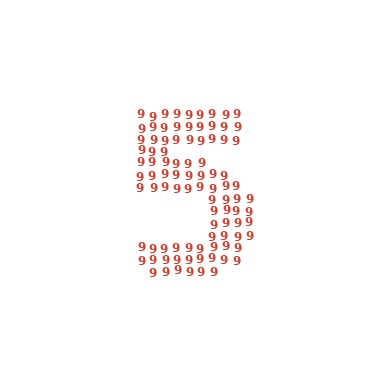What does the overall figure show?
The overall figure shows the digit 5.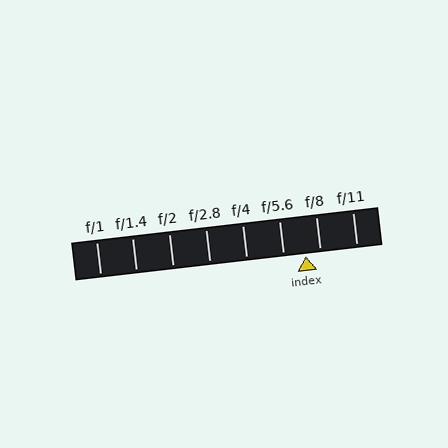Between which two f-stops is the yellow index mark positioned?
The index mark is between f/5.6 and f/8.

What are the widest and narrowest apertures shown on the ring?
The widest aperture shown is f/1 and the narrowest is f/11.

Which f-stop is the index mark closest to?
The index mark is closest to f/8.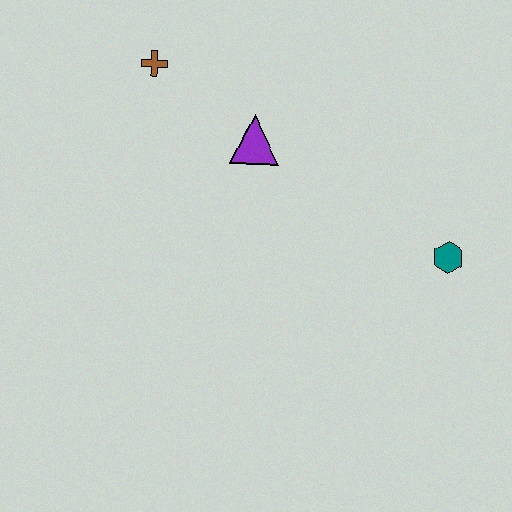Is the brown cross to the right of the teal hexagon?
No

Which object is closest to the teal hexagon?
The purple triangle is closest to the teal hexagon.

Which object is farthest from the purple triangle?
The teal hexagon is farthest from the purple triangle.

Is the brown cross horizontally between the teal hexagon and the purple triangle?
No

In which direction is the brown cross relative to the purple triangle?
The brown cross is to the left of the purple triangle.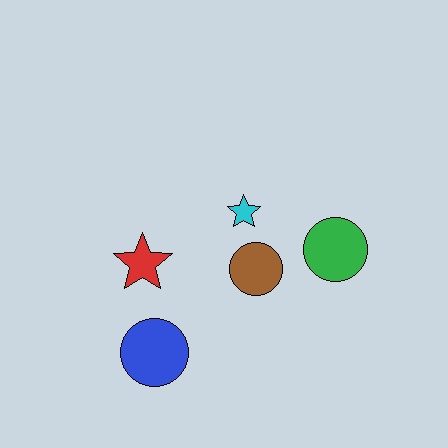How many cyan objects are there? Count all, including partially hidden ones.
There is 1 cyan object.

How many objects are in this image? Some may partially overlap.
There are 5 objects.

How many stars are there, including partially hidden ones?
There are 2 stars.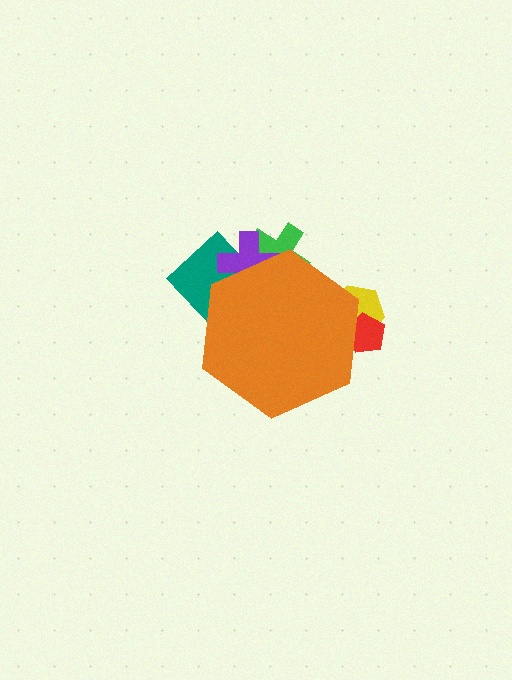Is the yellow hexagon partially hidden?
Yes, the yellow hexagon is partially hidden behind the orange hexagon.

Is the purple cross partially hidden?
Yes, the purple cross is partially hidden behind the orange hexagon.